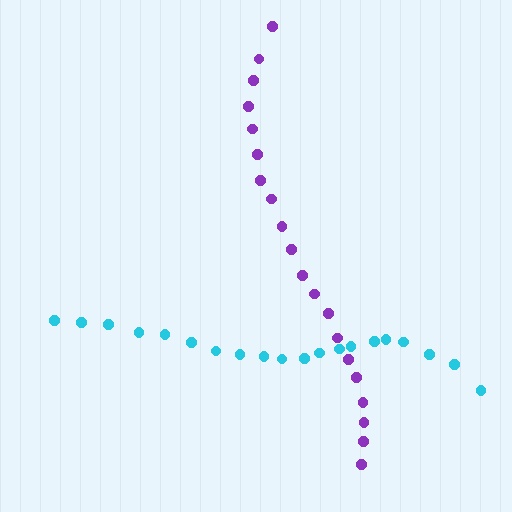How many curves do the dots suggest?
There are 2 distinct paths.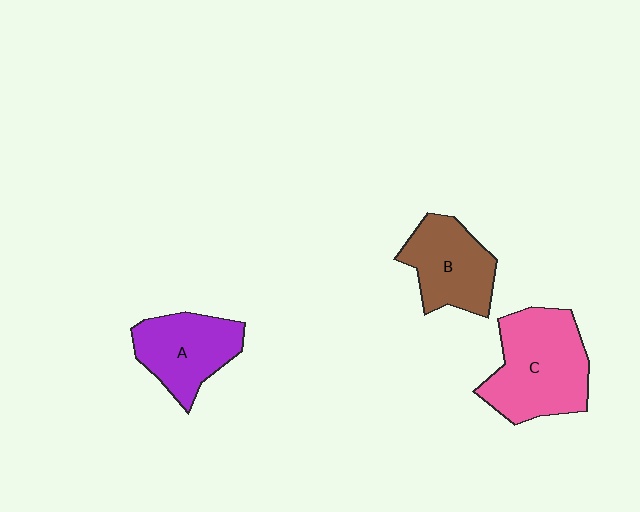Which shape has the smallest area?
Shape B (brown).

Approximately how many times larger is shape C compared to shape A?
Approximately 1.4 times.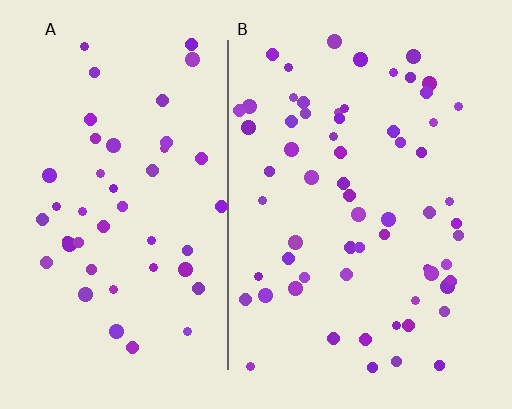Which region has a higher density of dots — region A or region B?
B (the right).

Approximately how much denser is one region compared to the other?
Approximately 1.4× — region B over region A.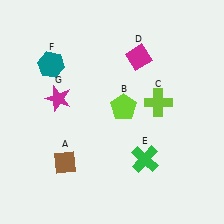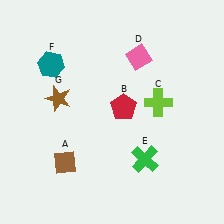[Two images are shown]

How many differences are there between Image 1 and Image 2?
There are 3 differences between the two images.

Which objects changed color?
B changed from lime to red. D changed from magenta to pink. G changed from magenta to brown.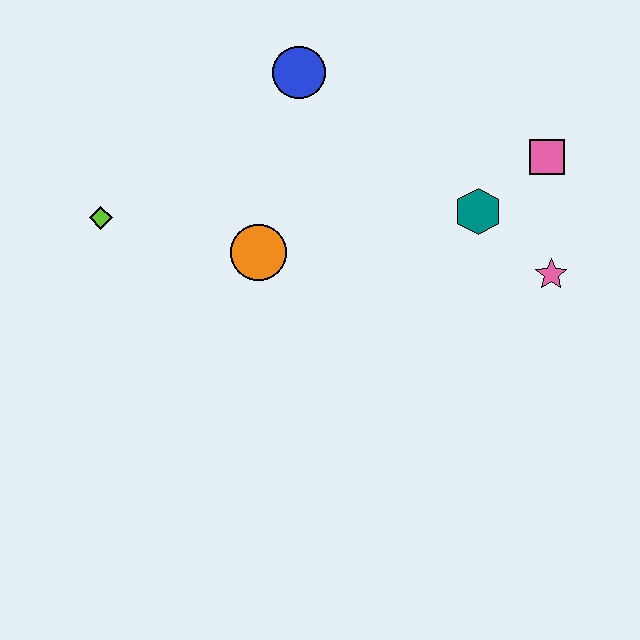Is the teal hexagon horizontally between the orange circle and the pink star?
Yes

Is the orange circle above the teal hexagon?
No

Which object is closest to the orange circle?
The lime diamond is closest to the orange circle.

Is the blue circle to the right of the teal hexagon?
No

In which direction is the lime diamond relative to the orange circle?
The lime diamond is to the left of the orange circle.